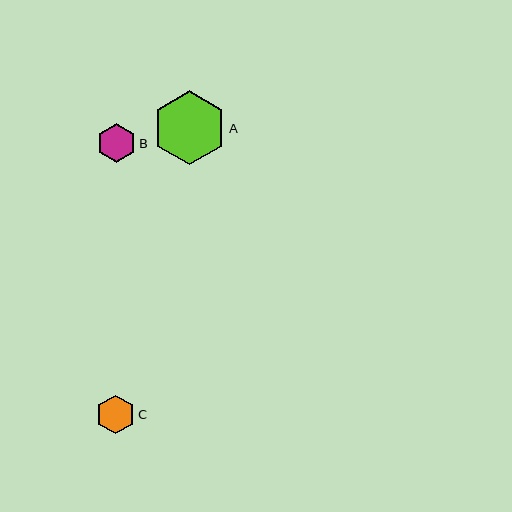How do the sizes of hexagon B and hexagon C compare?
Hexagon B and hexagon C are approximately the same size.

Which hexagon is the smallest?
Hexagon C is the smallest with a size of approximately 38 pixels.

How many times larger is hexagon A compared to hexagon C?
Hexagon A is approximately 1.9 times the size of hexagon C.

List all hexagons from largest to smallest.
From largest to smallest: A, B, C.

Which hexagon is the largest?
Hexagon A is the largest with a size of approximately 74 pixels.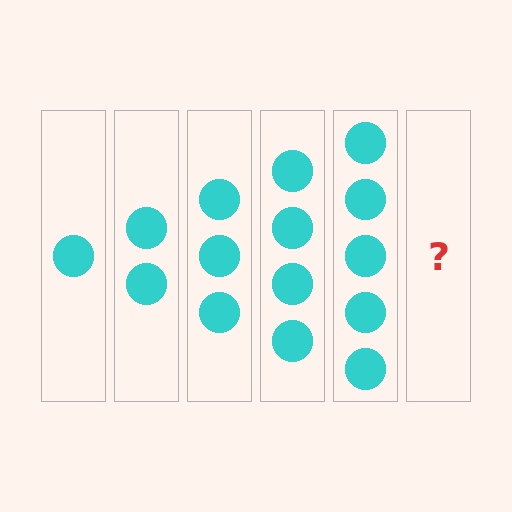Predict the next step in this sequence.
The next step is 6 circles.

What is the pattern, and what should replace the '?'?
The pattern is that each step adds one more circle. The '?' should be 6 circles.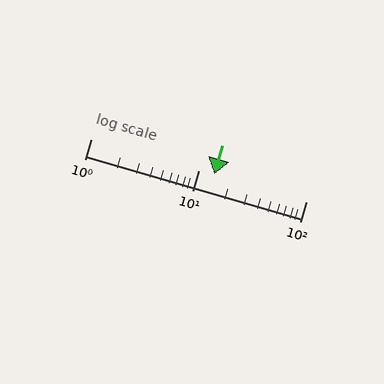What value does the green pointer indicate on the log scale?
The pointer indicates approximately 14.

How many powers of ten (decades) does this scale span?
The scale spans 2 decades, from 1 to 100.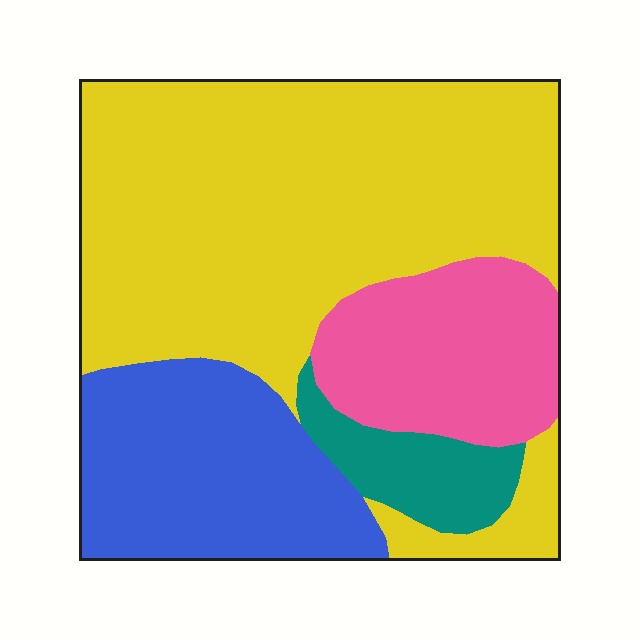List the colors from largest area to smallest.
From largest to smallest: yellow, blue, pink, teal.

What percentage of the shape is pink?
Pink takes up about one sixth (1/6) of the shape.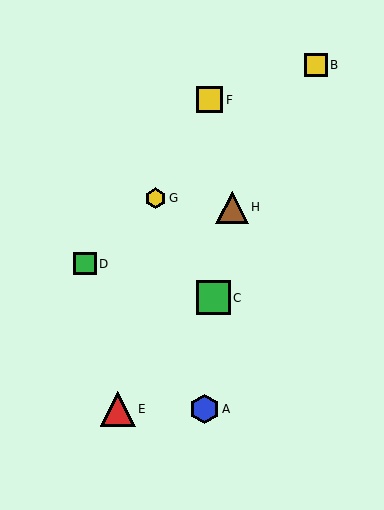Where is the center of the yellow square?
The center of the yellow square is at (316, 65).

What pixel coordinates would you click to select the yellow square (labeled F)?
Click at (210, 100) to select the yellow square F.